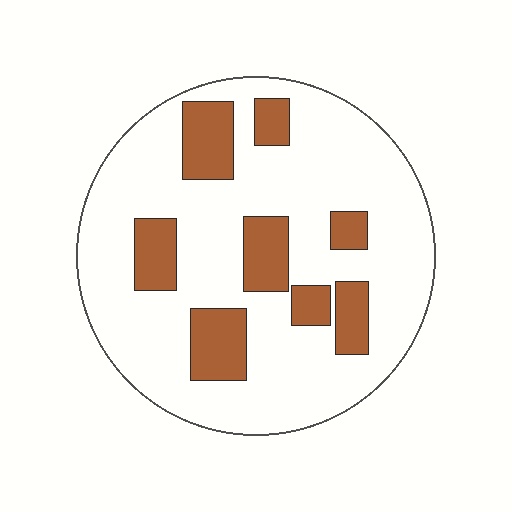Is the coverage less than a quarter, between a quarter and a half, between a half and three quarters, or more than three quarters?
Less than a quarter.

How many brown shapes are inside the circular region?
8.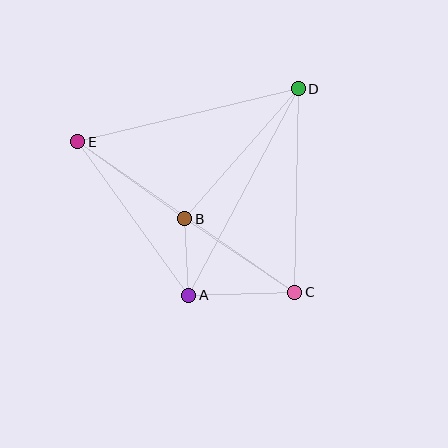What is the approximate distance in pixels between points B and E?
The distance between B and E is approximately 132 pixels.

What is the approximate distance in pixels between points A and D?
The distance between A and D is approximately 234 pixels.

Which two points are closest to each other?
Points A and B are closest to each other.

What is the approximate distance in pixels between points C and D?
The distance between C and D is approximately 204 pixels.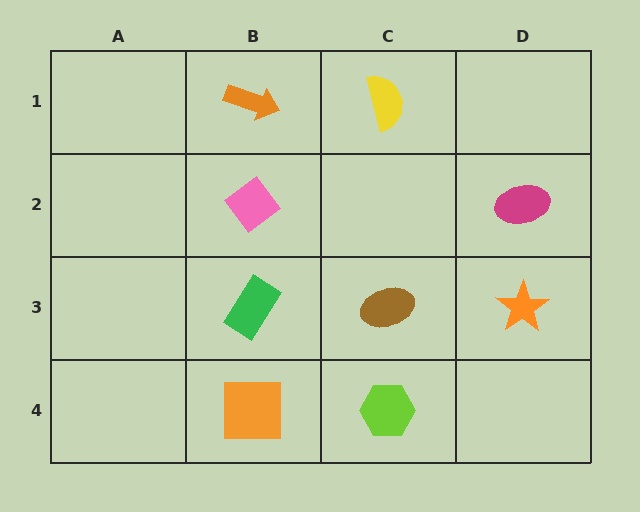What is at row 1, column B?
An orange arrow.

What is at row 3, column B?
A green rectangle.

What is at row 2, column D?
A magenta ellipse.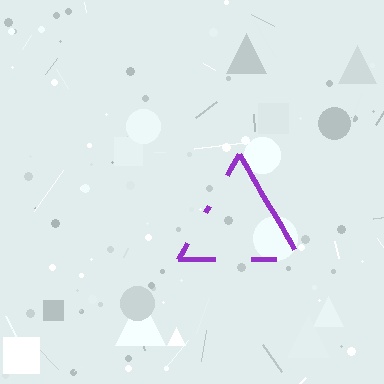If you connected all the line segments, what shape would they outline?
They would outline a triangle.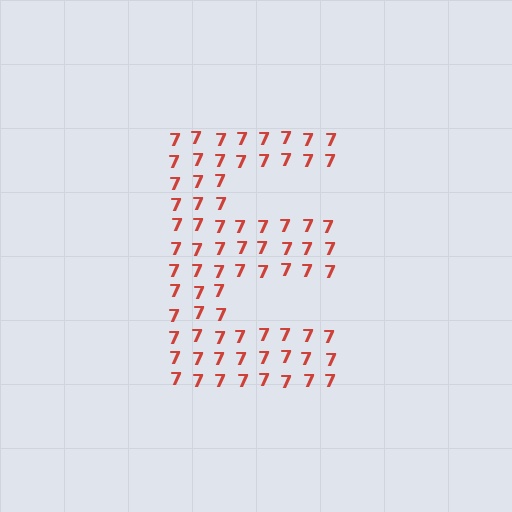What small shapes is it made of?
It is made of small digit 7's.